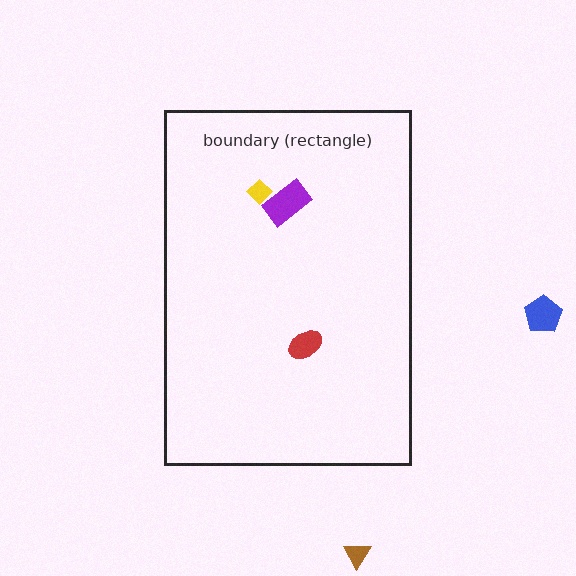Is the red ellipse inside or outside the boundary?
Inside.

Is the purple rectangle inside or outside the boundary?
Inside.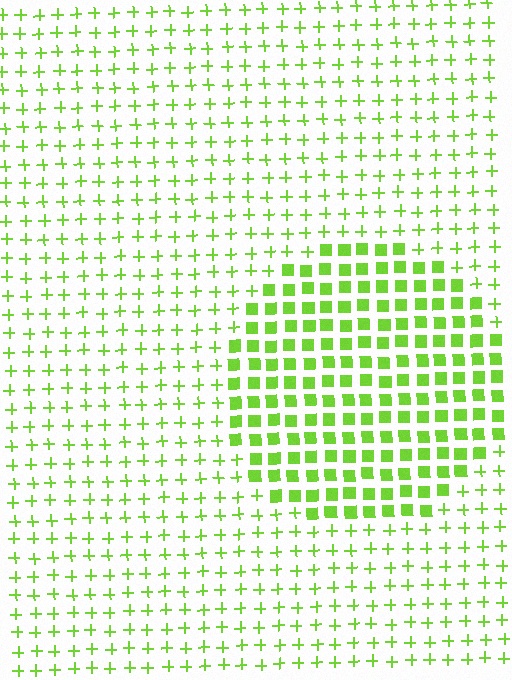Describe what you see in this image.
The image is filled with small lime elements arranged in a uniform grid. A circle-shaped region contains squares, while the surrounding area contains plus signs. The boundary is defined purely by the change in element shape.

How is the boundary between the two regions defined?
The boundary is defined by a change in element shape: squares inside vs. plus signs outside. All elements share the same color and spacing.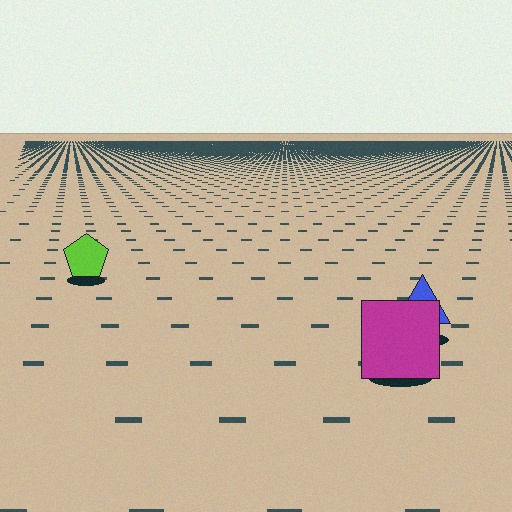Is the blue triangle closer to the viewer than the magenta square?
No. The magenta square is closer — you can tell from the texture gradient: the ground texture is coarser near it.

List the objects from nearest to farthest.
From nearest to farthest: the magenta square, the blue triangle, the lime pentagon.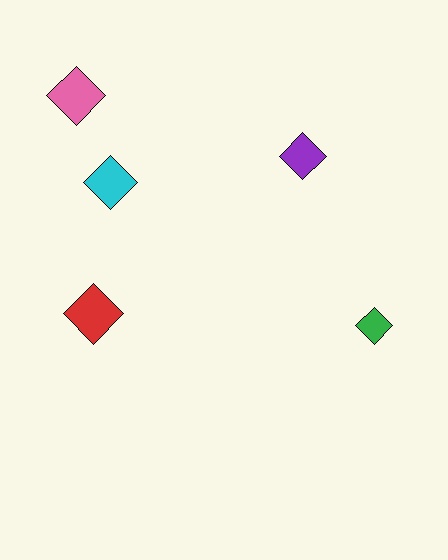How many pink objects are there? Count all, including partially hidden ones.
There is 1 pink object.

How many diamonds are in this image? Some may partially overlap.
There are 5 diamonds.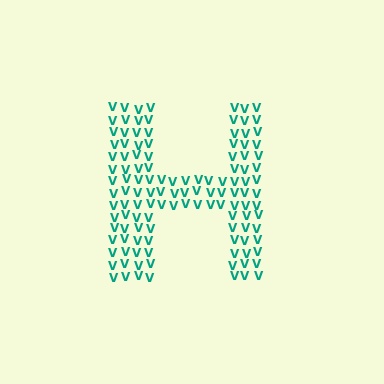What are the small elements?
The small elements are letter V's.